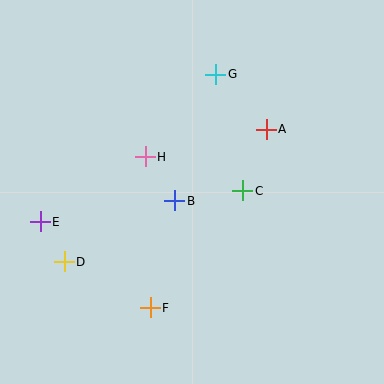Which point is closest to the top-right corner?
Point A is closest to the top-right corner.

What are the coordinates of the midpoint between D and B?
The midpoint between D and B is at (119, 231).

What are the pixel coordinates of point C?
Point C is at (243, 191).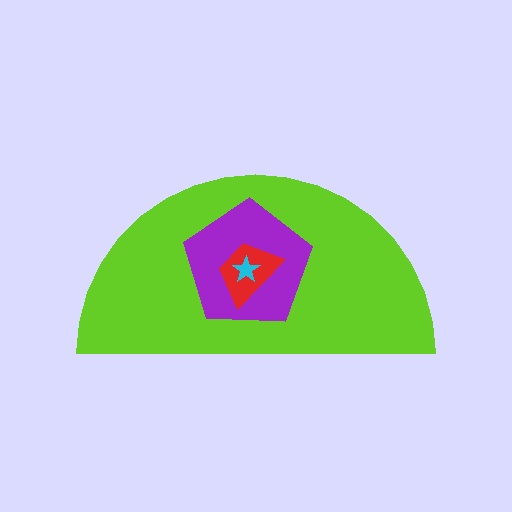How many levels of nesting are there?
4.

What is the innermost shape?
The cyan star.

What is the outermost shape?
The lime semicircle.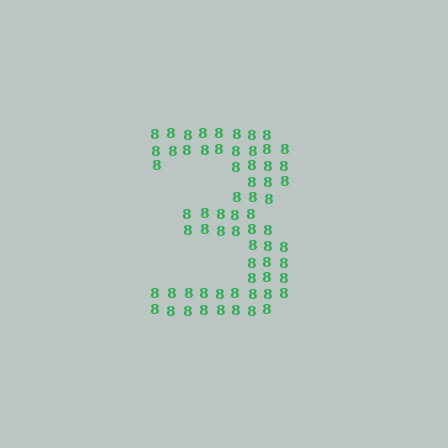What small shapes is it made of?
It is made of small digit 8's.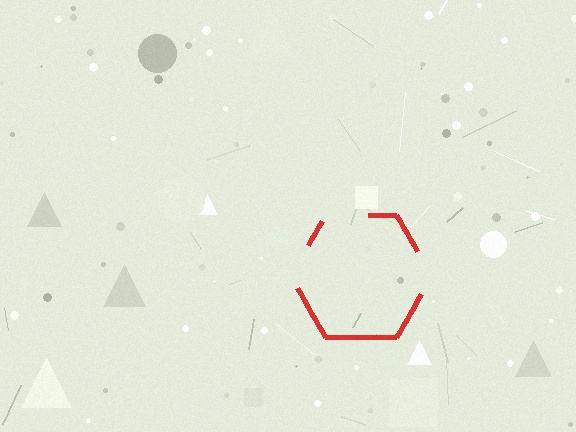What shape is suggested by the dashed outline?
The dashed outline suggests a hexagon.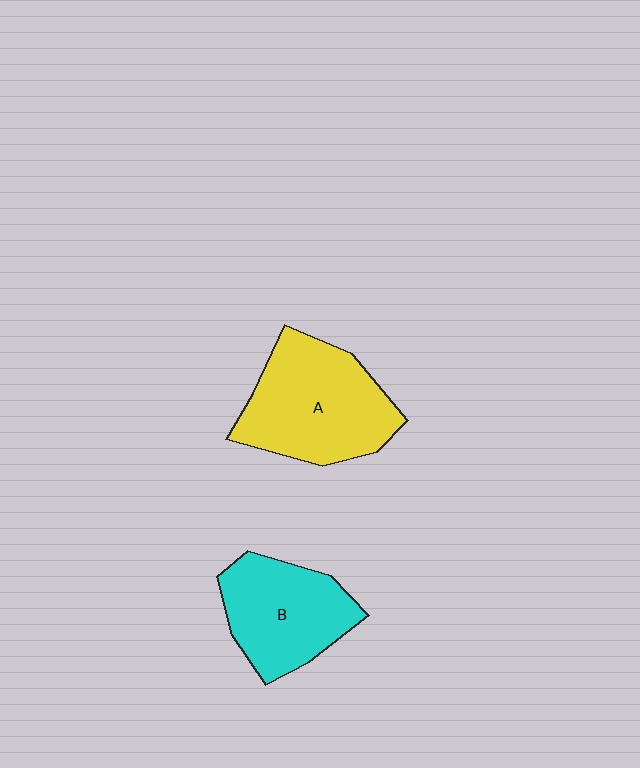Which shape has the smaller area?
Shape B (cyan).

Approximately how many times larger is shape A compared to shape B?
Approximately 1.3 times.